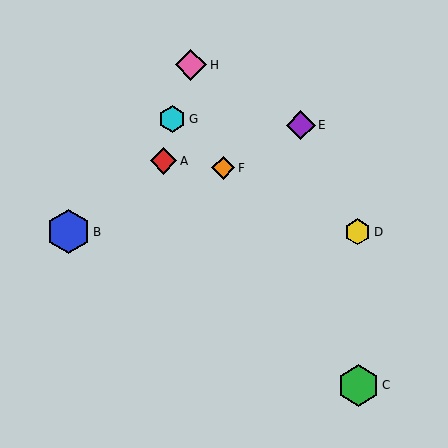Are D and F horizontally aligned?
No, D is at y≈232 and F is at y≈168.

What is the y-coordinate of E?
Object E is at y≈125.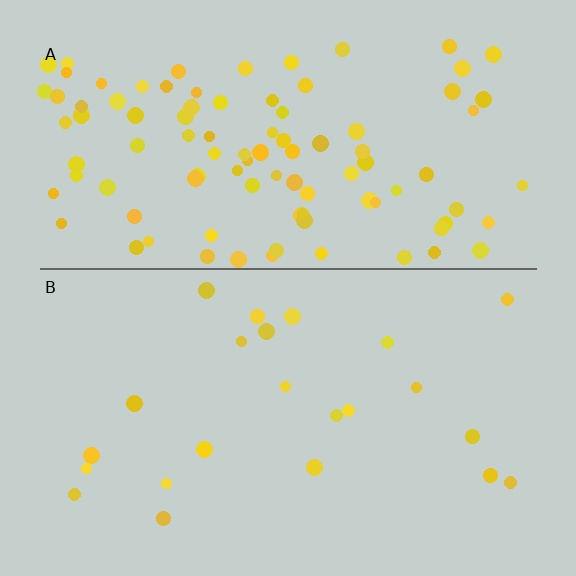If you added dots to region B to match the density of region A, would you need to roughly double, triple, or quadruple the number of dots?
Approximately quadruple.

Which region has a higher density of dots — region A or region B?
A (the top).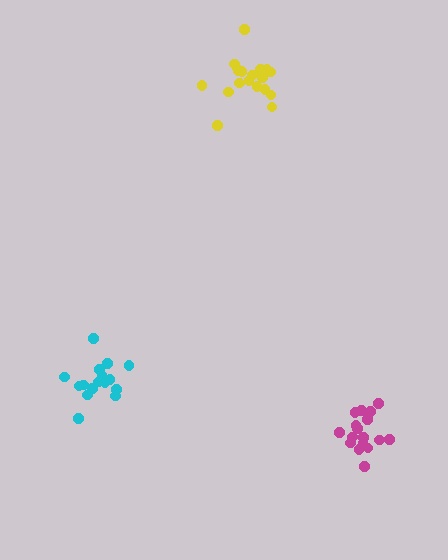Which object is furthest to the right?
The magenta cluster is rightmost.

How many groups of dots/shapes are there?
There are 3 groups.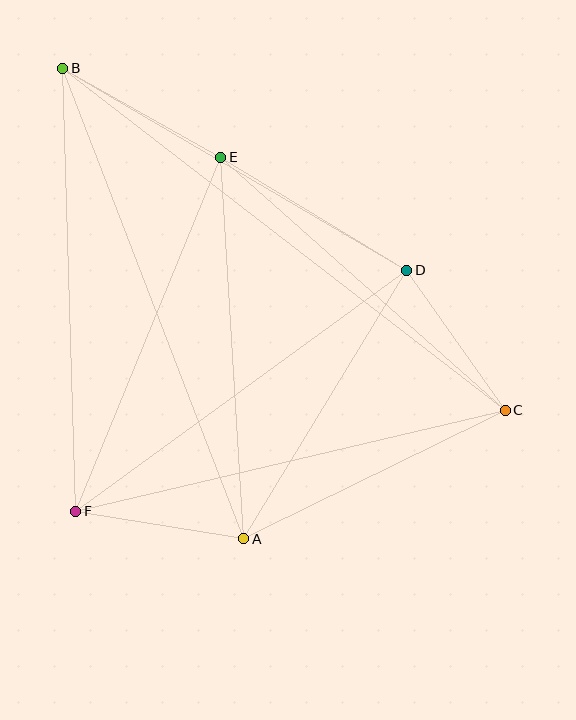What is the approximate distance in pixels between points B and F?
The distance between B and F is approximately 443 pixels.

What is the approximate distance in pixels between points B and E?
The distance between B and E is approximately 182 pixels.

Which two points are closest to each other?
Points A and F are closest to each other.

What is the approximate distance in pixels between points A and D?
The distance between A and D is approximately 314 pixels.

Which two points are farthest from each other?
Points B and C are farthest from each other.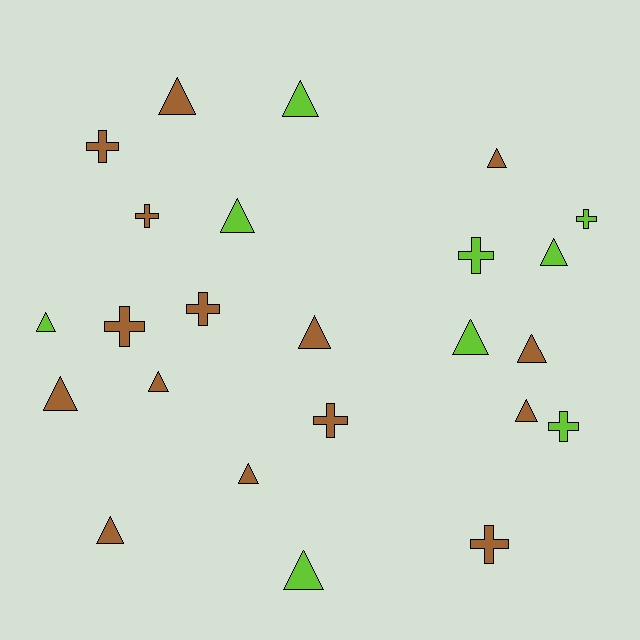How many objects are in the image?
There are 24 objects.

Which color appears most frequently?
Brown, with 15 objects.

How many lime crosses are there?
There are 3 lime crosses.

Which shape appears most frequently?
Triangle, with 15 objects.